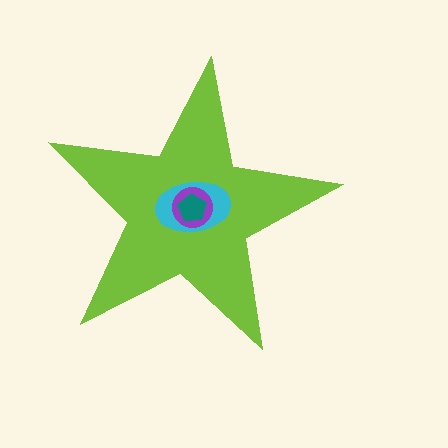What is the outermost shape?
The lime star.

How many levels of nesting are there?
4.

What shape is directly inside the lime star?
The cyan ellipse.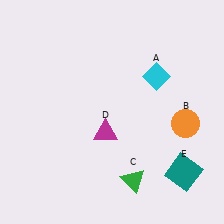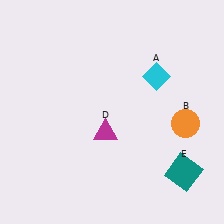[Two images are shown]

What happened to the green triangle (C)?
The green triangle (C) was removed in Image 2. It was in the bottom-right area of Image 1.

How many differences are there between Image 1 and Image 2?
There is 1 difference between the two images.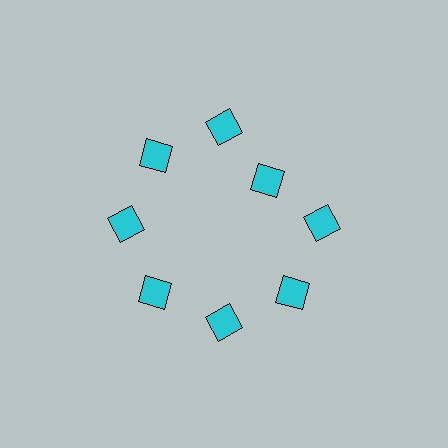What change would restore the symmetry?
The symmetry would be restored by moving it outward, back onto the ring so that all 8 diamonds sit at equal angles and equal distance from the center.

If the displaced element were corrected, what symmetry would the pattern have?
It would have 8-fold rotational symmetry — the pattern would map onto itself every 45 degrees.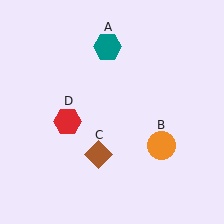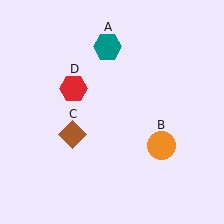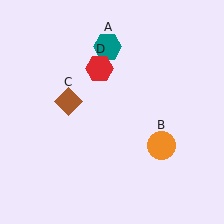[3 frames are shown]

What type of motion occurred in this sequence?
The brown diamond (object C), red hexagon (object D) rotated clockwise around the center of the scene.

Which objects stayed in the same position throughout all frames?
Teal hexagon (object A) and orange circle (object B) remained stationary.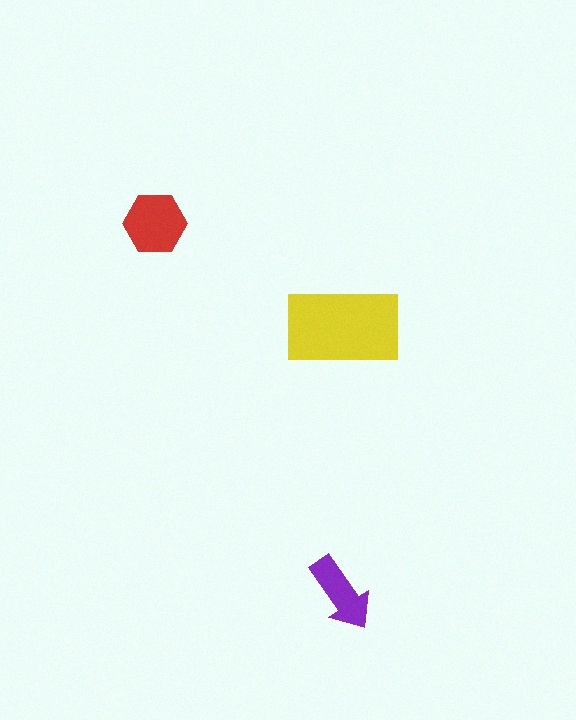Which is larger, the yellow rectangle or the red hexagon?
The yellow rectangle.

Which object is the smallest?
The purple arrow.